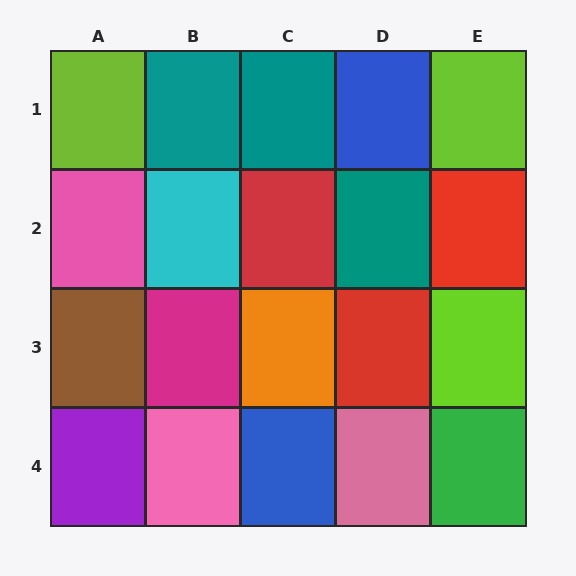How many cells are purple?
1 cell is purple.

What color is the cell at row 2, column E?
Red.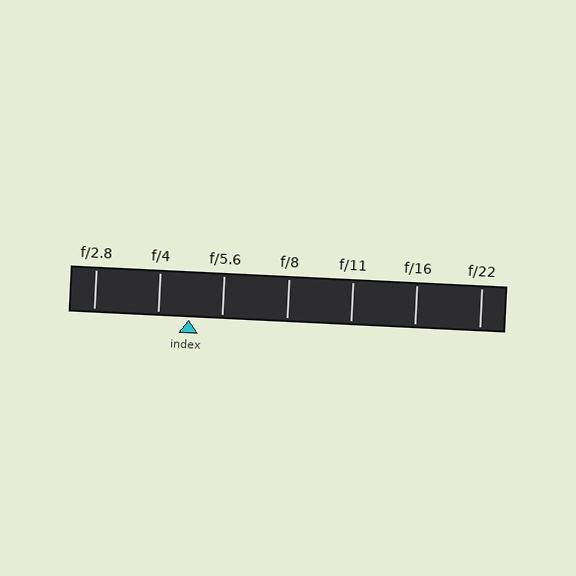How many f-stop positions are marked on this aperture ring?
There are 7 f-stop positions marked.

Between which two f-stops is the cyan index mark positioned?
The index mark is between f/4 and f/5.6.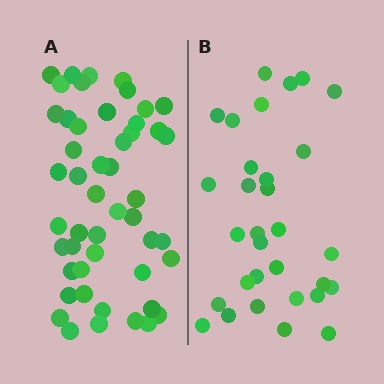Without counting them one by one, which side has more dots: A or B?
Region A (the left region) has more dots.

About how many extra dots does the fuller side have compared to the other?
Region A has approximately 20 more dots than region B.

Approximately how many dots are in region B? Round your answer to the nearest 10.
About 30 dots. (The exact count is 31, which rounds to 30.)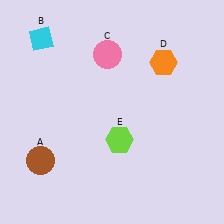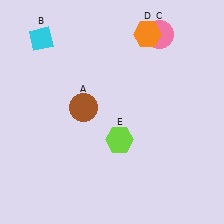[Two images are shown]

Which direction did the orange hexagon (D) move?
The orange hexagon (D) moved up.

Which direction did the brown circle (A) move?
The brown circle (A) moved up.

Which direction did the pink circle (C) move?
The pink circle (C) moved right.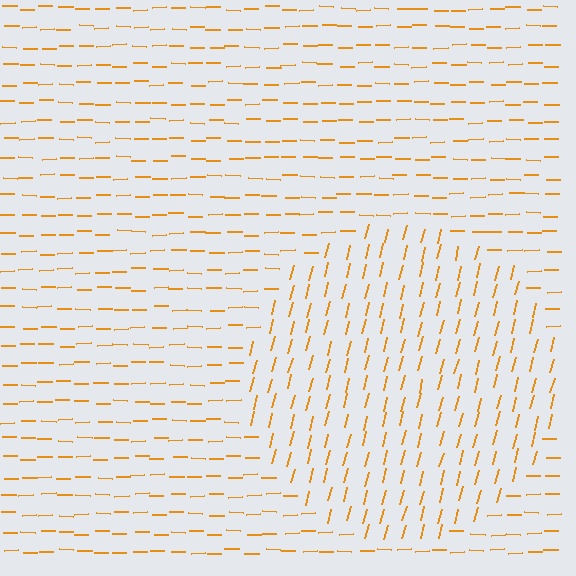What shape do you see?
I see a circle.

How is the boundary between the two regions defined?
The boundary is defined purely by a change in line orientation (approximately 75 degrees difference). All lines are the same color and thickness.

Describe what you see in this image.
The image is filled with small orange line segments. A circle region in the image has lines oriented differently from the surrounding lines, creating a visible texture boundary.